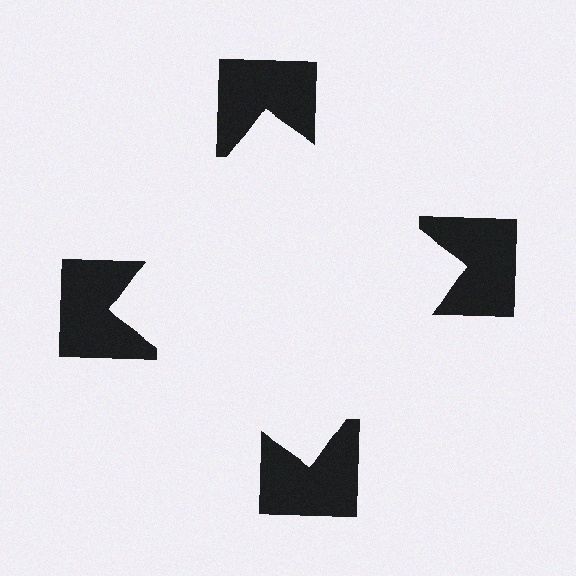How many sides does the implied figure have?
4 sides.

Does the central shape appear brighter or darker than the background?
It typically appears slightly brighter than the background, even though no actual brightness change is drawn.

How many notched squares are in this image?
There are 4 — one at each vertex of the illusory square.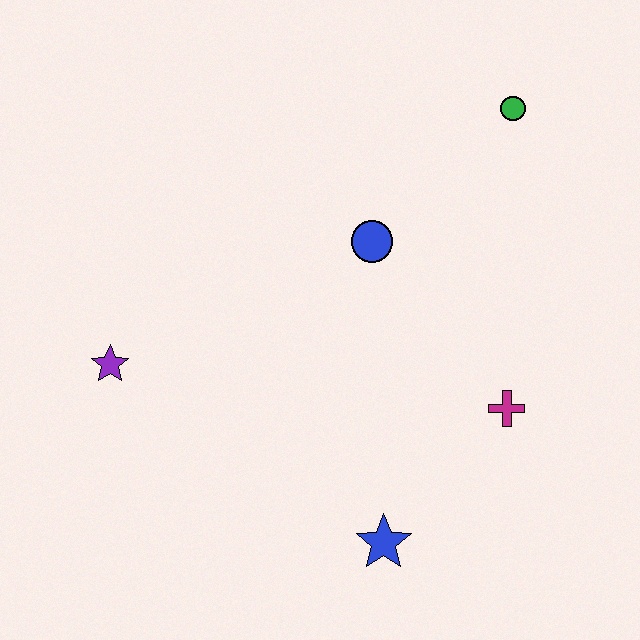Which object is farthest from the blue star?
The green circle is farthest from the blue star.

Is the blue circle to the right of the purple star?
Yes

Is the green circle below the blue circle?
No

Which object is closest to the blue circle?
The green circle is closest to the blue circle.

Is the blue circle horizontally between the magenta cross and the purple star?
Yes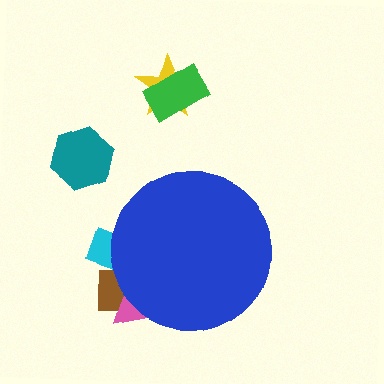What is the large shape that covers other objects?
A blue circle.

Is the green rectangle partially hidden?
No, the green rectangle is fully visible.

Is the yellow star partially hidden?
No, the yellow star is fully visible.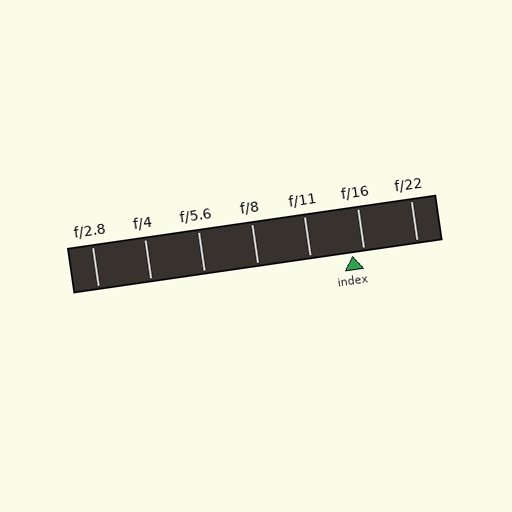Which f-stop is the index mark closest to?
The index mark is closest to f/16.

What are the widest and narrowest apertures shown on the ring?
The widest aperture shown is f/2.8 and the narrowest is f/22.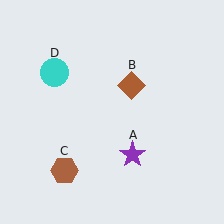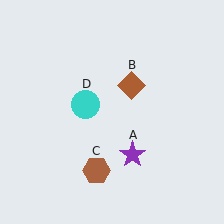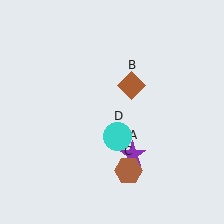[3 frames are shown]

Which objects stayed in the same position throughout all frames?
Purple star (object A) and brown diamond (object B) remained stationary.